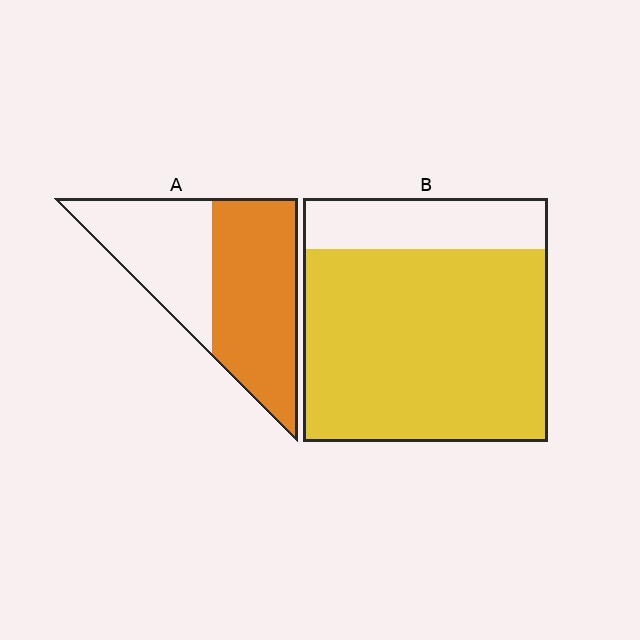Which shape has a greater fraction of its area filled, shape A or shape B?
Shape B.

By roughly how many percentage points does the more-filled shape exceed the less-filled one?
By roughly 20 percentage points (B over A).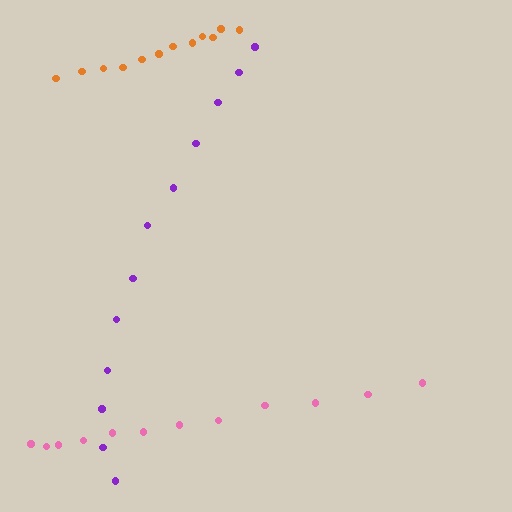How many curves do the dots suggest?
There are 3 distinct paths.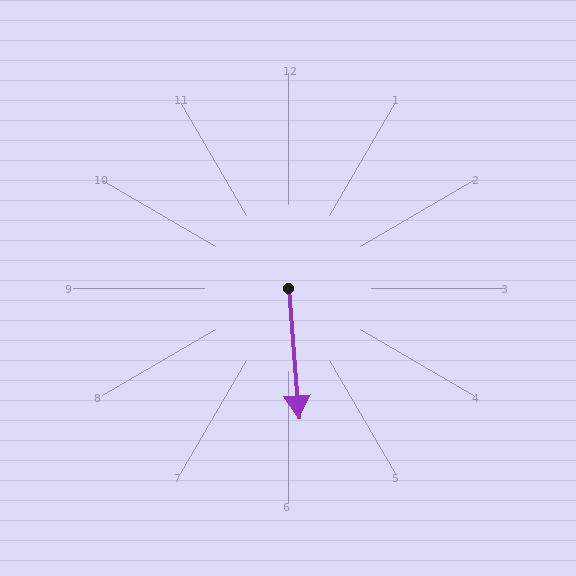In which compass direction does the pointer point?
South.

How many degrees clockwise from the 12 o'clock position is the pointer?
Approximately 175 degrees.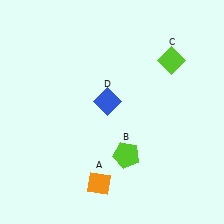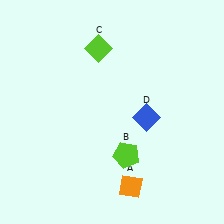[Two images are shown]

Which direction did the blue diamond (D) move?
The blue diamond (D) moved right.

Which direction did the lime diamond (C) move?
The lime diamond (C) moved left.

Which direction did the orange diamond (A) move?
The orange diamond (A) moved right.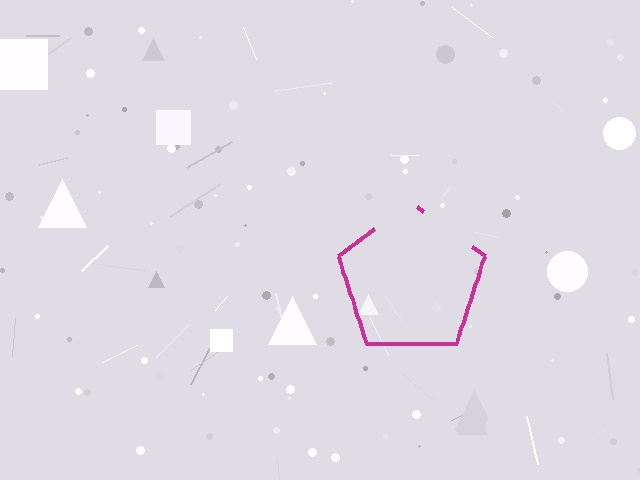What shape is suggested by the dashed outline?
The dashed outline suggests a pentagon.